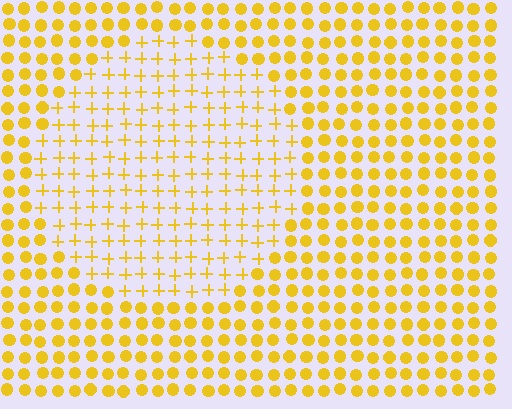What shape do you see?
I see a circle.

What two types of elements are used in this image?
The image uses plus signs inside the circle region and circles outside it.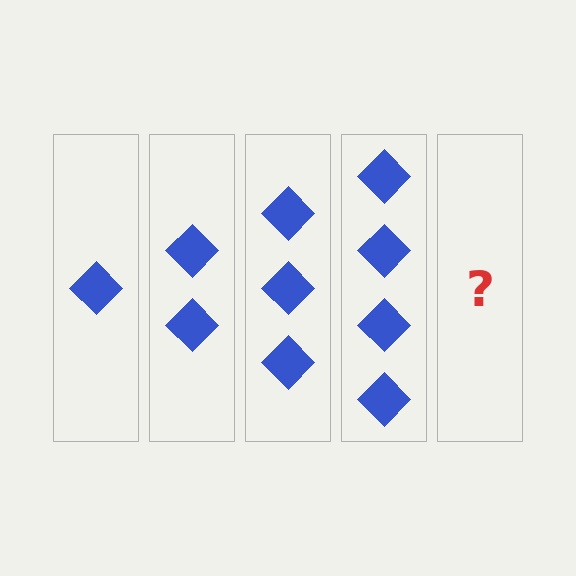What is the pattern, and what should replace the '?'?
The pattern is that each step adds one more diamond. The '?' should be 5 diamonds.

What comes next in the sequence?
The next element should be 5 diamonds.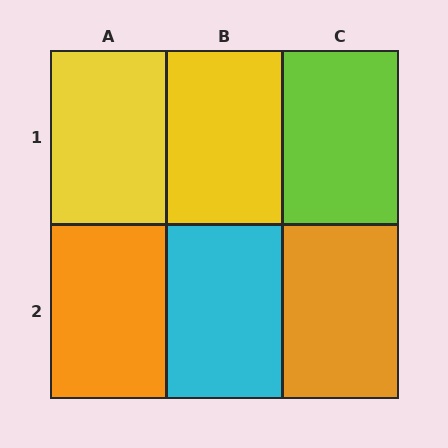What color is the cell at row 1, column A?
Yellow.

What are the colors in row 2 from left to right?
Orange, cyan, orange.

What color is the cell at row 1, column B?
Yellow.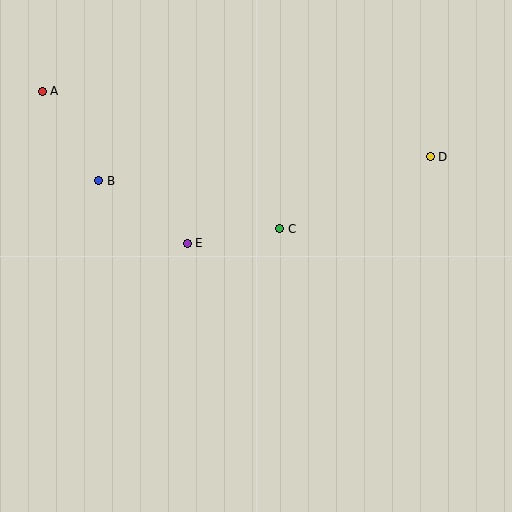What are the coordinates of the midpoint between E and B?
The midpoint between E and B is at (143, 212).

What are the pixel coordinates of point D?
Point D is at (430, 157).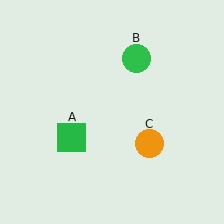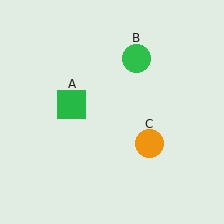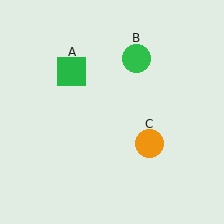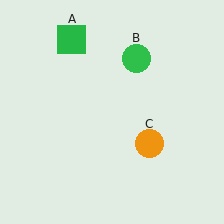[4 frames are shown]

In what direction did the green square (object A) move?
The green square (object A) moved up.